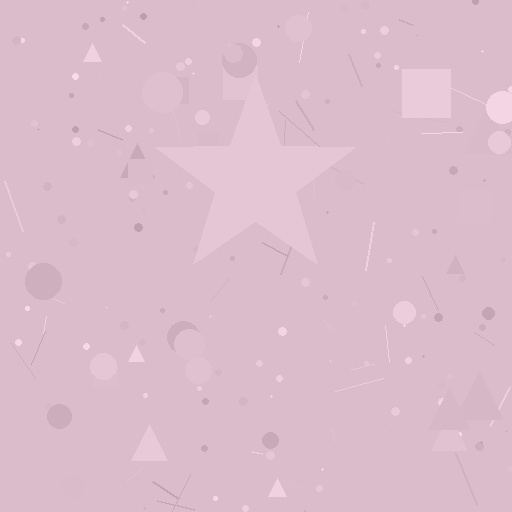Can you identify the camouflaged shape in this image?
The camouflaged shape is a star.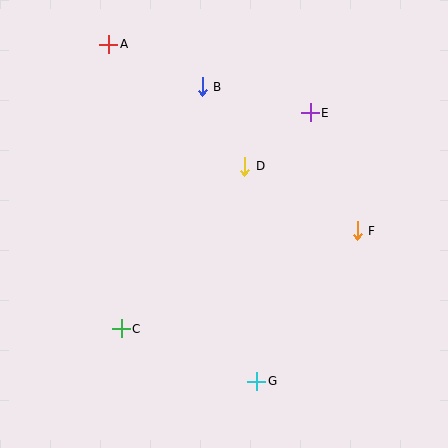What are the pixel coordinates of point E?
Point E is at (310, 113).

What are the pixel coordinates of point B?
Point B is at (202, 87).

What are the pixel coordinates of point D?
Point D is at (245, 166).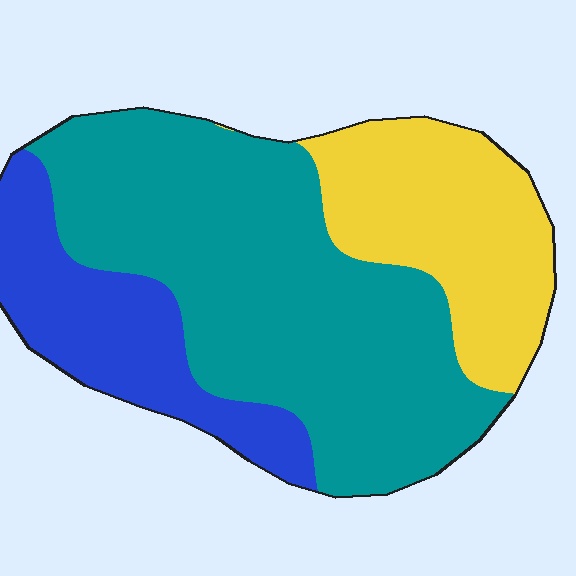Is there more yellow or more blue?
Yellow.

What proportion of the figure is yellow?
Yellow covers roughly 25% of the figure.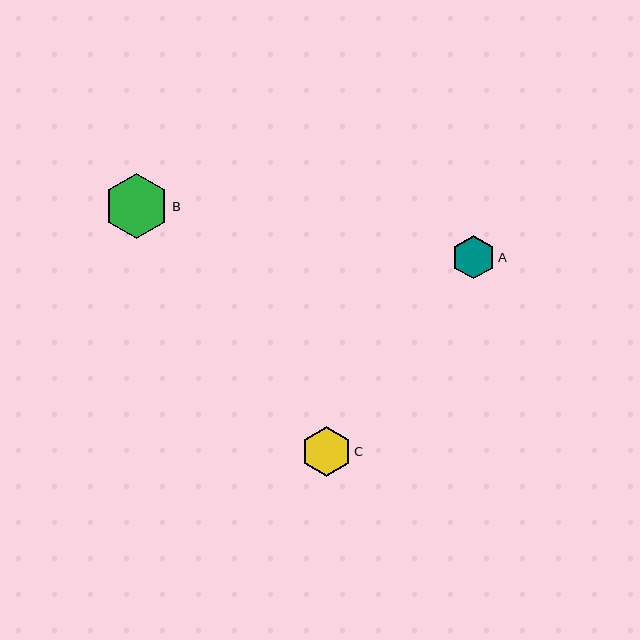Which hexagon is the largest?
Hexagon B is the largest with a size of approximately 66 pixels.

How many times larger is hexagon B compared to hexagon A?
Hexagon B is approximately 1.5 times the size of hexagon A.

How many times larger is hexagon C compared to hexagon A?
Hexagon C is approximately 1.1 times the size of hexagon A.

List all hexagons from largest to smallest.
From largest to smallest: B, C, A.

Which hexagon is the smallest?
Hexagon A is the smallest with a size of approximately 44 pixels.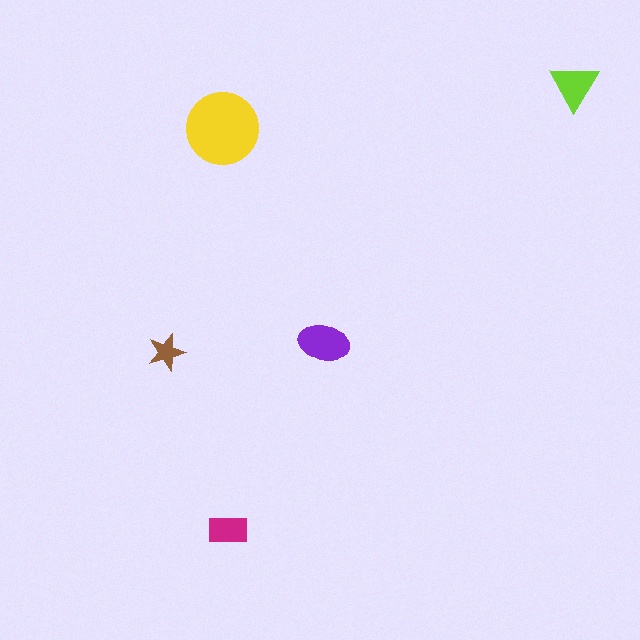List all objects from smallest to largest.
The brown star, the magenta rectangle, the lime triangle, the purple ellipse, the yellow circle.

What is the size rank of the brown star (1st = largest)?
5th.